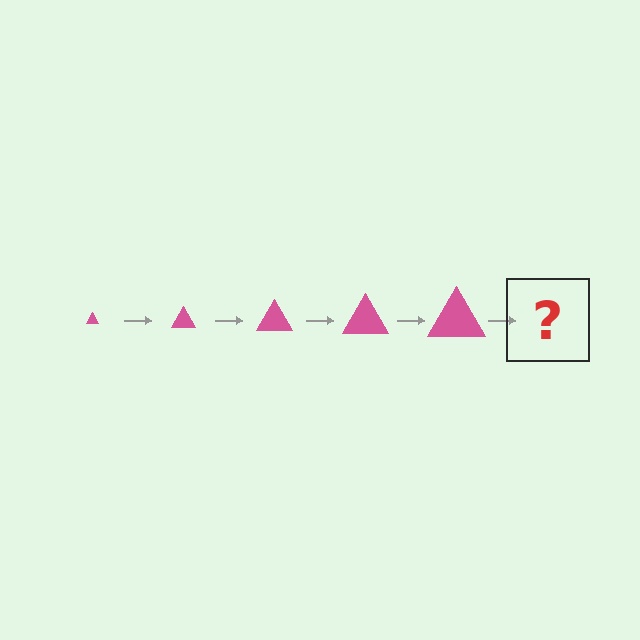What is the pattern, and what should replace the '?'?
The pattern is that the triangle gets progressively larger each step. The '?' should be a pink triangle, larger than the previous one.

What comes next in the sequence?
The next element should be a pink triangle, larger than the previous one.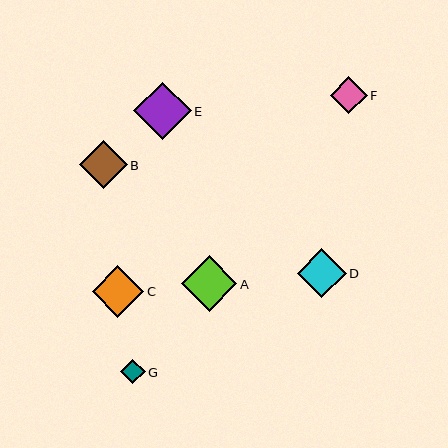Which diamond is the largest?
Diamond E is the largest with a size of approximately 58 pixels.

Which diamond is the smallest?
Diamond G is the smallest with a size of approximately 25 pixels.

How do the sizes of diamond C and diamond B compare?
Diamond C and diamond B are approximately the same size.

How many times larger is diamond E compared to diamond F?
Diamond E is approximately 1.6 times the size of diamond F.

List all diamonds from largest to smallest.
From largest to smallest: E, A, C, D, B, F, G.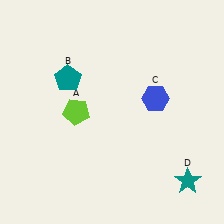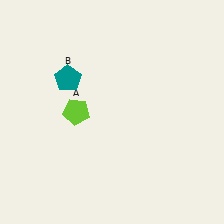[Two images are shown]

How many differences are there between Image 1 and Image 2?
There are 2 differences between the two images.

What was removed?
The teal star (D), the blue hexagon (C) were removed in Image 2.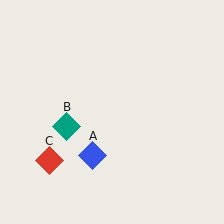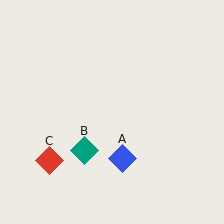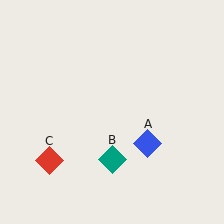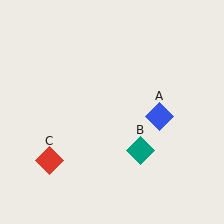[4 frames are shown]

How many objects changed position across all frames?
2 objects changed position: blue diamond (object A), teal diamond (object B).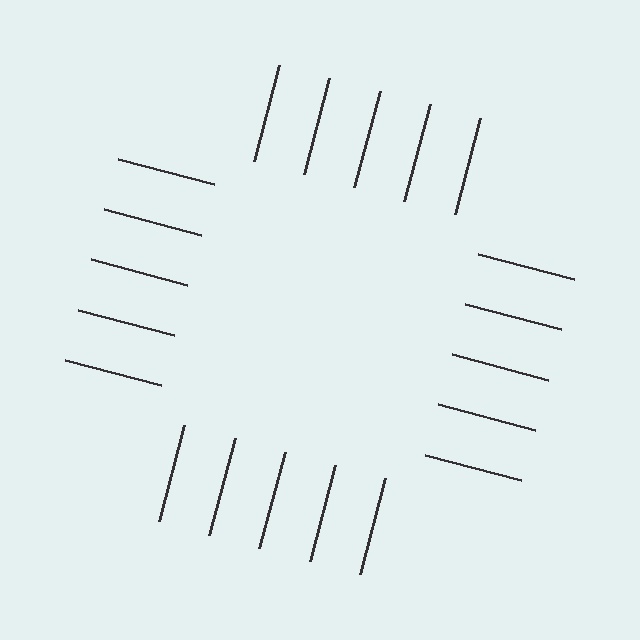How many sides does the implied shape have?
4 sides — the line-ends trace a square.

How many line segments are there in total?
20 — 5 along each of the 4 edges.